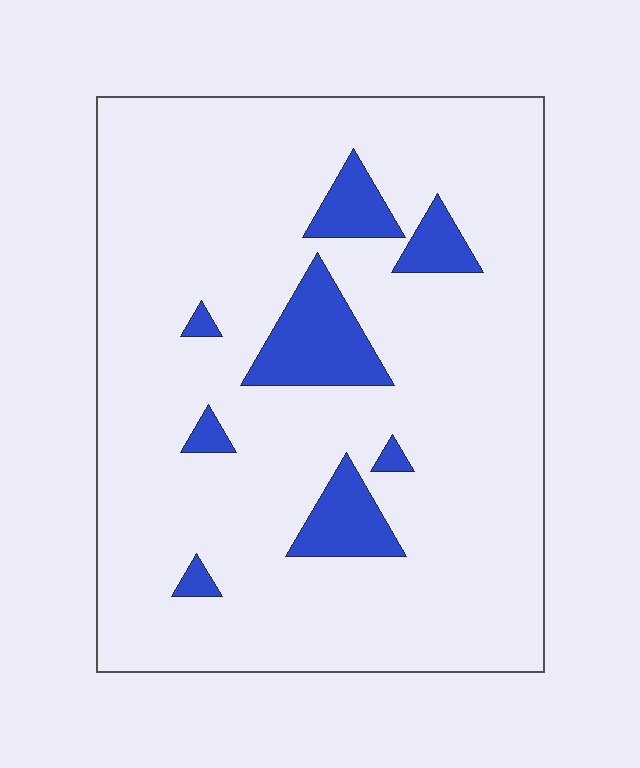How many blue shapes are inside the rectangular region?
8.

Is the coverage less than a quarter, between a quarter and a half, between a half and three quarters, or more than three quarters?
Less than a quarter.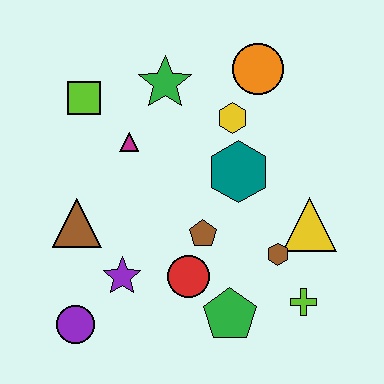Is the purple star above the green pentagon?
Yes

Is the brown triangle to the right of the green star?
No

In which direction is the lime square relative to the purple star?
The lime square is above the purple star.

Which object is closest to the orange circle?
The yellow hexagon is closest to the orange circle.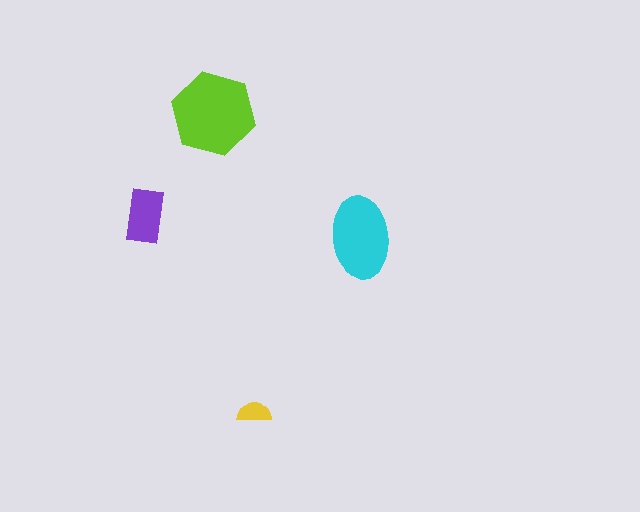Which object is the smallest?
The yellow semicircle.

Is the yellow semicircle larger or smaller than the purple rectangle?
Smaller.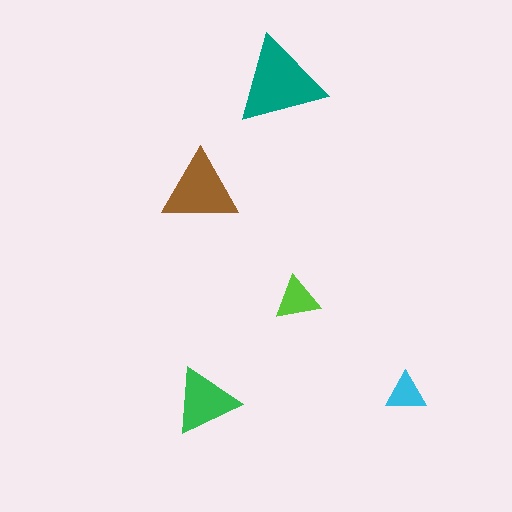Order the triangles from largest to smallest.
the teal one, the brown one, the green one, the lime one, the cyan one.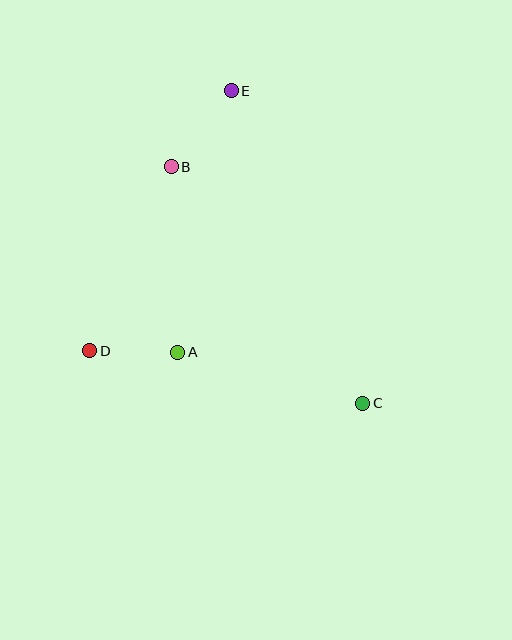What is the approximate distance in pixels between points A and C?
The distance between A and C is approximately 192 pixels.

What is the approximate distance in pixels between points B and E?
The distance between B and E is approximately 97 pixels.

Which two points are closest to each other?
Points A and D are closest to each other.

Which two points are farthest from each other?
Points C and E are farthest from each other.